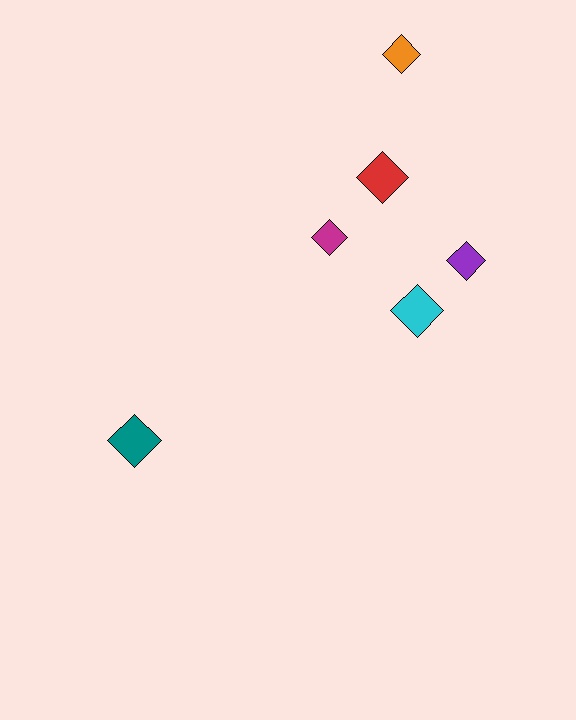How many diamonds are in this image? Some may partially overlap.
There are 6 diamonds.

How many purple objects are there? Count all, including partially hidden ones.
There is 1 purple object.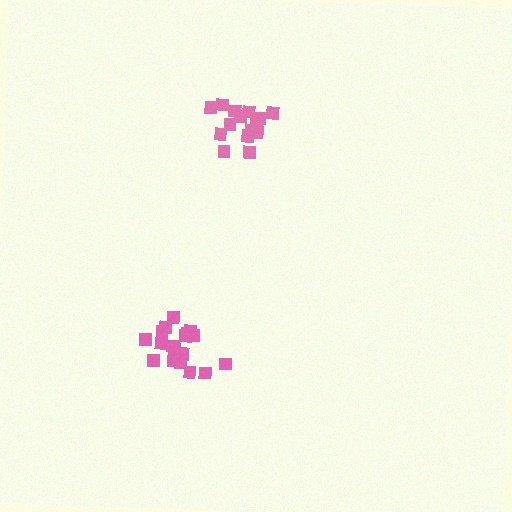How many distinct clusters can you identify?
There are 2 distinct clusters.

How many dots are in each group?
Group 1: 18 dots, Group 2: 16 dots (34 total).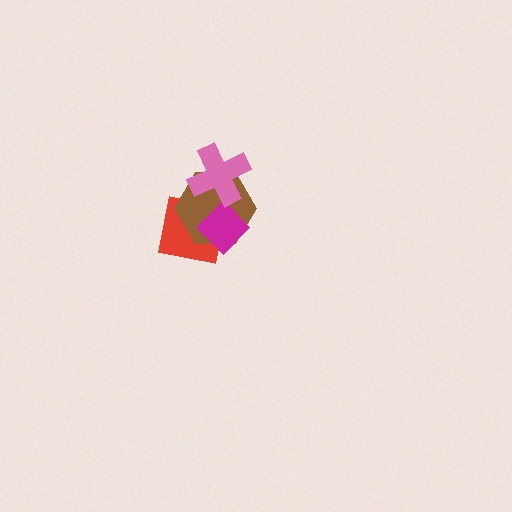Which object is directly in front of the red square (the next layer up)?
The brown hexagon is directly in front of the red square.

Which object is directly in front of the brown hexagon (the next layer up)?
The magenta diamond is directly in front of the brown hexagon.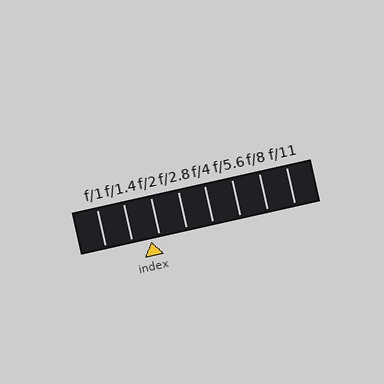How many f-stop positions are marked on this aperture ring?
There are 8 f-stop positions marked.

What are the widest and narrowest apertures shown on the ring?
The widest aperture shown is f/1 and the narrowest is f/11.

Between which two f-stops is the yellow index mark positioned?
The index mark is between f/1.4 and f/2.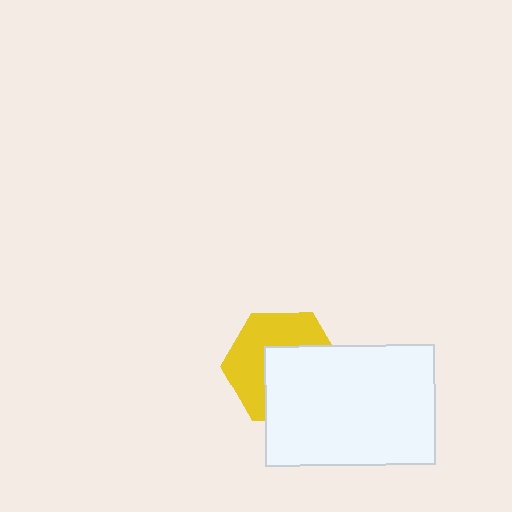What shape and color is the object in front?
The object in front is a white rectangle.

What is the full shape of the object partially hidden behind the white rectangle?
The partially hidden object is a yellow hexagon.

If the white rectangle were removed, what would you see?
You would see the complete yellow hexagon.